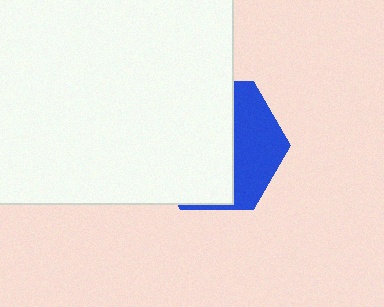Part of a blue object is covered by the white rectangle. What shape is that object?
It is a hexagon.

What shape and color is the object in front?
The object in front is a white rectangle.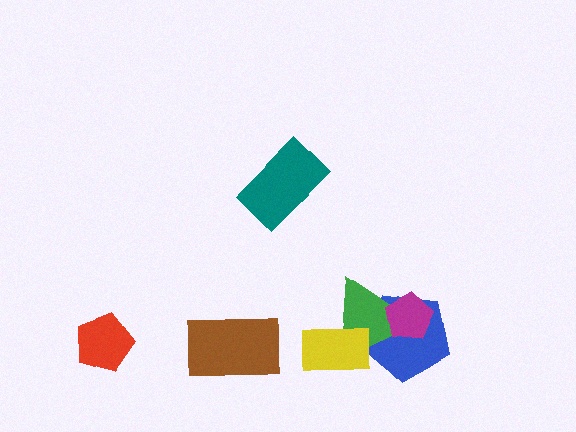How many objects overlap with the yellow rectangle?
1 object overlaps with the yellow rectangle.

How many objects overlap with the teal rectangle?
0 objects overlap with the teal rectangle.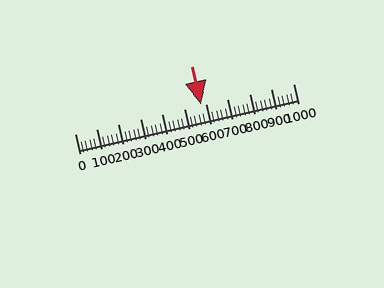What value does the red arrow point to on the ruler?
The red arrow points to approximately 580.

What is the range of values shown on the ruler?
The ruler shows values from 0 to 1000.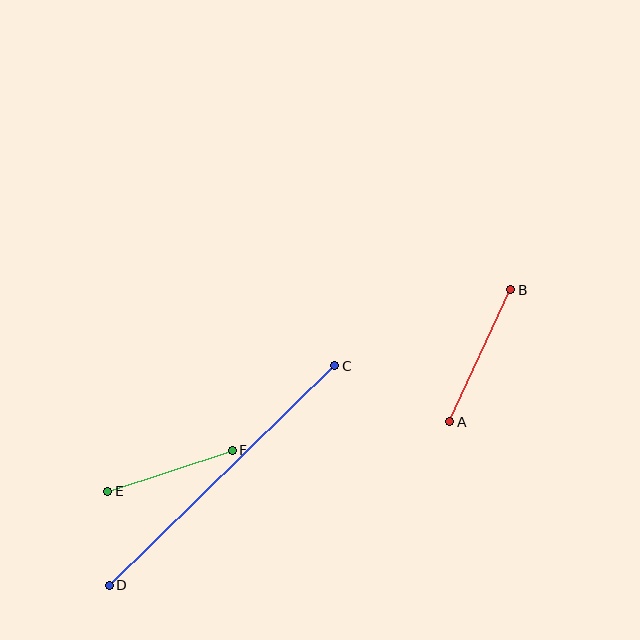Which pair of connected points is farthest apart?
Points C and D are farthest apart.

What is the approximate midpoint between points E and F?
The midpoint is at approximately (170, 471) pixels.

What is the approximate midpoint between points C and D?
The midpoint is at approximately (222, 475) pixels.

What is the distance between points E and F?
The distance is approximately 131 pixels.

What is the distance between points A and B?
The distance is approximately 145 pixels.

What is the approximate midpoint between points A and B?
The midpoint is at approximately (480, 356) pixels.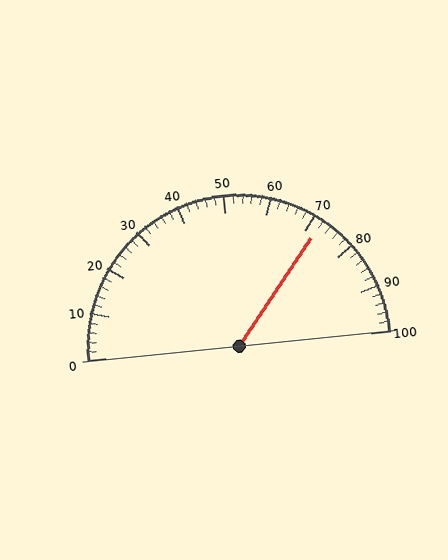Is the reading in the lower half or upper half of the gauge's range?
The reading is in the upper half of the range (0 to 100).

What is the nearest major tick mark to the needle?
The nearest major tick mark is 70.